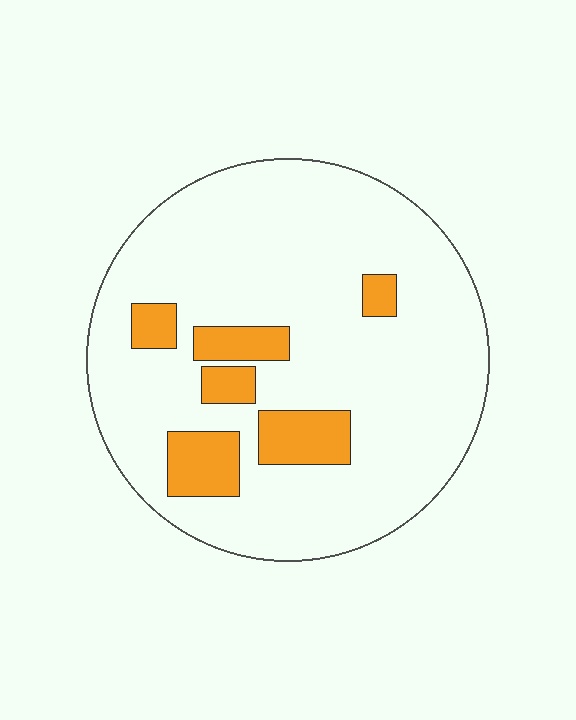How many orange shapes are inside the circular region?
6.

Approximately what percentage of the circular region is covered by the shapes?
Approximately 15%.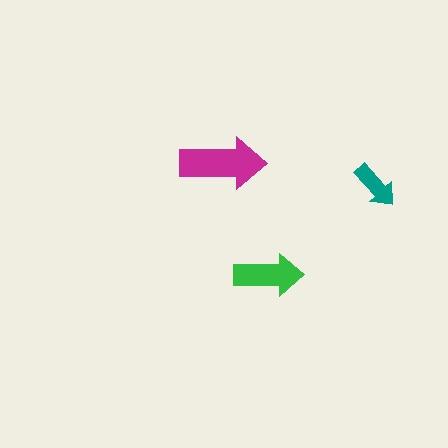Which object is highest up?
The magenta arrow is topmost.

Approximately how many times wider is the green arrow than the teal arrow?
About 1.5 times wider.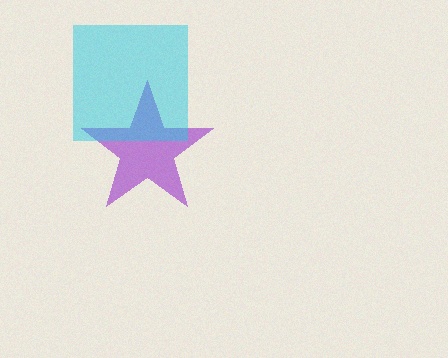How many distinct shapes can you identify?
There are 2 distinct shapes: a purple star, a cyan square.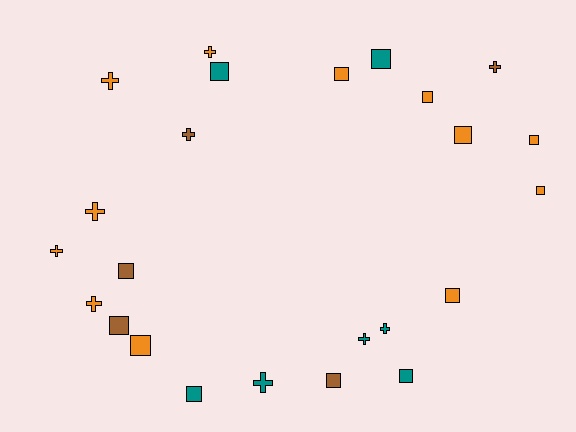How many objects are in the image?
There are 24 objects.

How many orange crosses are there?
There are 5 orange crosses.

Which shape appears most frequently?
Square, with 14 objects.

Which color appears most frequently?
Orange, with 12 objects.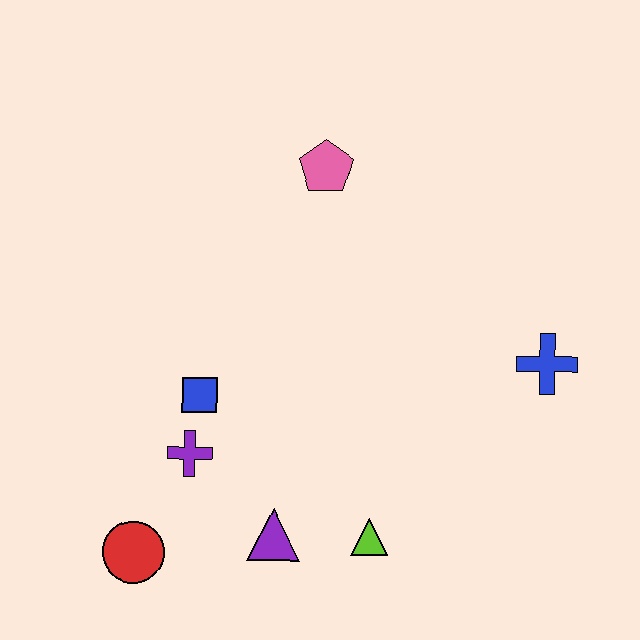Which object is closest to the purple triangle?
The lime triangle is closest to the purple triangle.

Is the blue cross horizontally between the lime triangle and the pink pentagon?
No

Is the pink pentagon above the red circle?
Yes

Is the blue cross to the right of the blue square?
Yes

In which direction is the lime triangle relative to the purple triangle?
The lime triangle is to the right of the purple triangle.